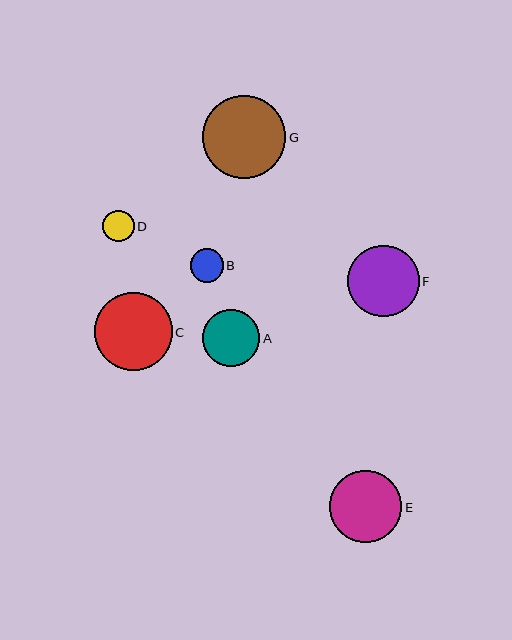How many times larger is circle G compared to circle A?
Circle G is approximately 1.5 times the size of circle A.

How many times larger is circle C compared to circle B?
Circle C is approximately 2.3 times the size of circle B.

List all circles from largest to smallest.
From largest to smallest: G, C, E, F, A, B, D.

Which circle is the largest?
Circle G is the largest with a size of approximately 83 pixels.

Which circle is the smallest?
Circle D is the smallest with a size of approximately 32 pixels.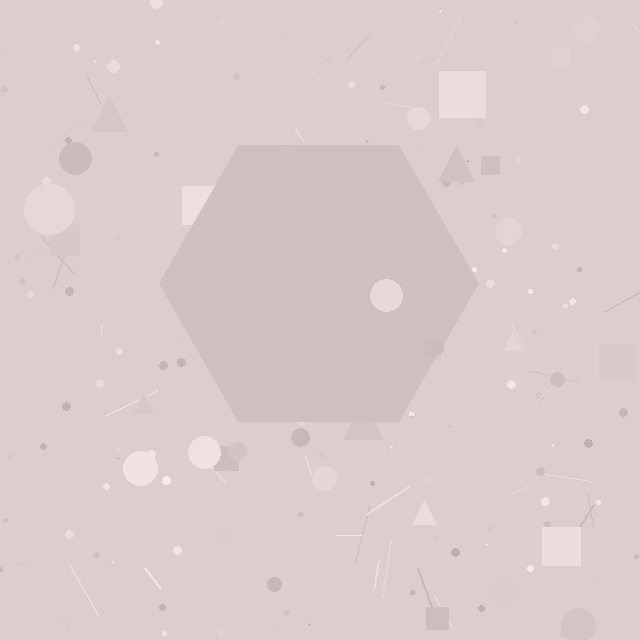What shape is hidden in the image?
A hexagon is hidden in the image.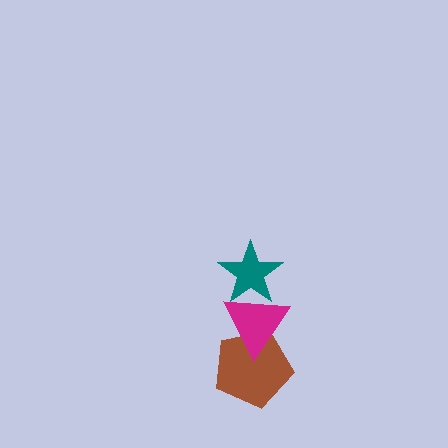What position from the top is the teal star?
The teal star is 1st from the top.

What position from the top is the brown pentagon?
The brown pentagon is 3rd from the top.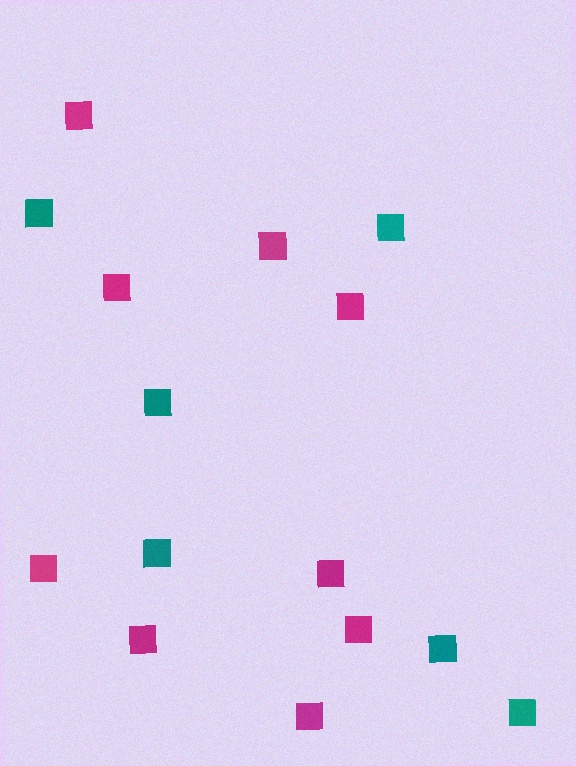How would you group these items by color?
There are 2 groups: one group of magenta squares (9) and one group of teal squares (6).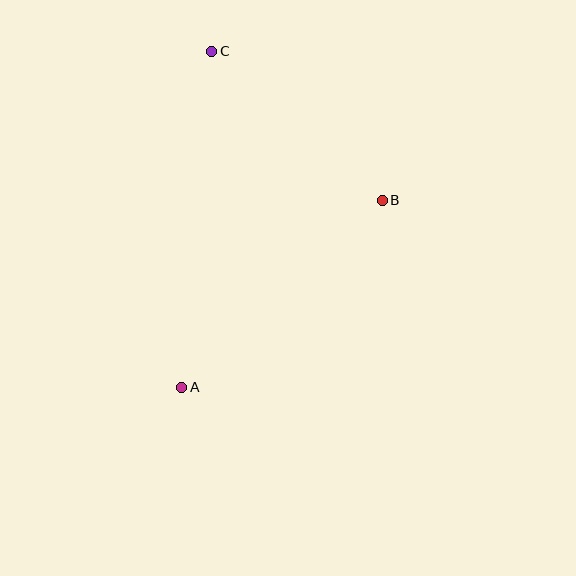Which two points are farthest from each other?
Points A and C are farthest from each other.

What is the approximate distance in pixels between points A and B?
The distance between A and B is approximately 274 pixels.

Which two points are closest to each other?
Points B and C are closest to each other.